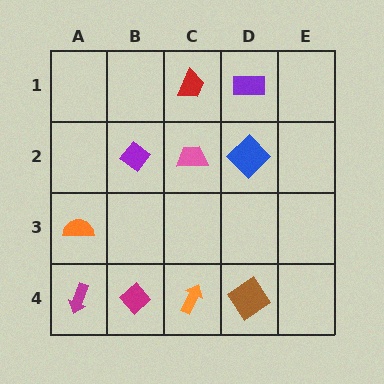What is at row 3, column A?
An orange semicircle.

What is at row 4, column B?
A magenta diamond.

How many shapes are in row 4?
4 shapes.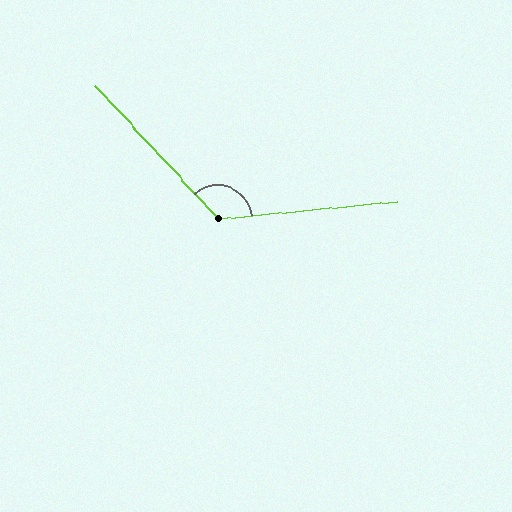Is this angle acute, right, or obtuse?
It is obtuse.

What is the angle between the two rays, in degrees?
Approximately 127 degrees.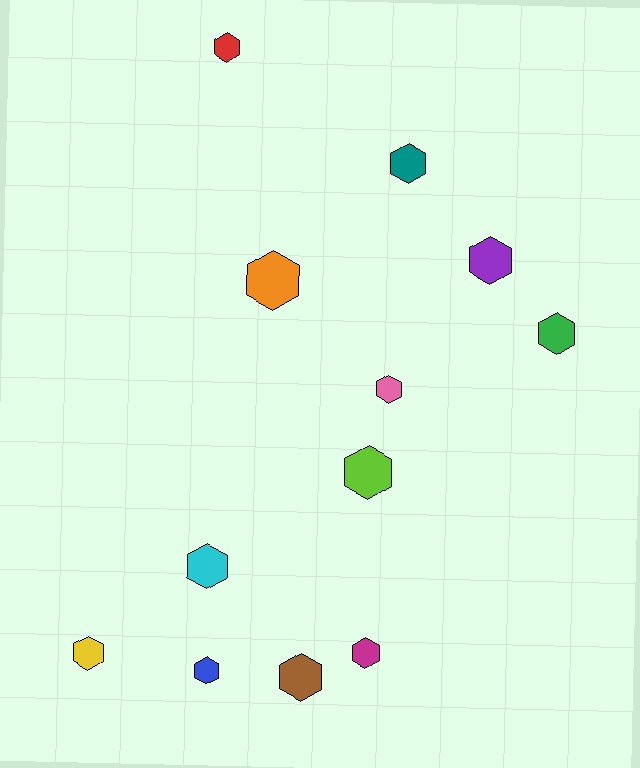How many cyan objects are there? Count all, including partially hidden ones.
There is 1 cyan object.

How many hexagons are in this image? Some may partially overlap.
There are 12 hexagons.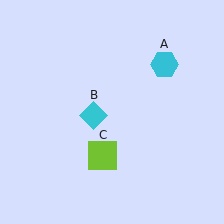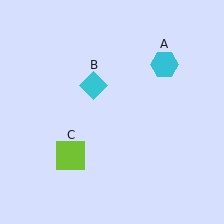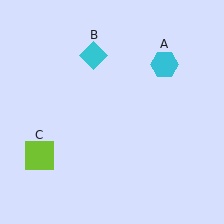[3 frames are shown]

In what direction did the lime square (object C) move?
The lime square (object C) moved left.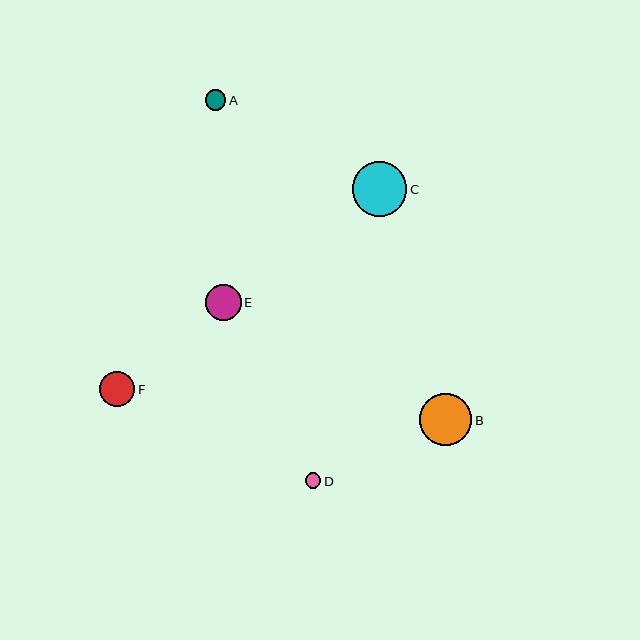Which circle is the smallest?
Circle D is the smallest with a size of approximately 16 pixels.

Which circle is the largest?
Circle C is the largest with a size of approximately 55 pixels.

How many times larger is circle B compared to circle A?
Circle B is approximately 2.6 times the size of circle A.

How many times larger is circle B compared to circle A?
Circle B is approximately 2.6 times the size of circle A.